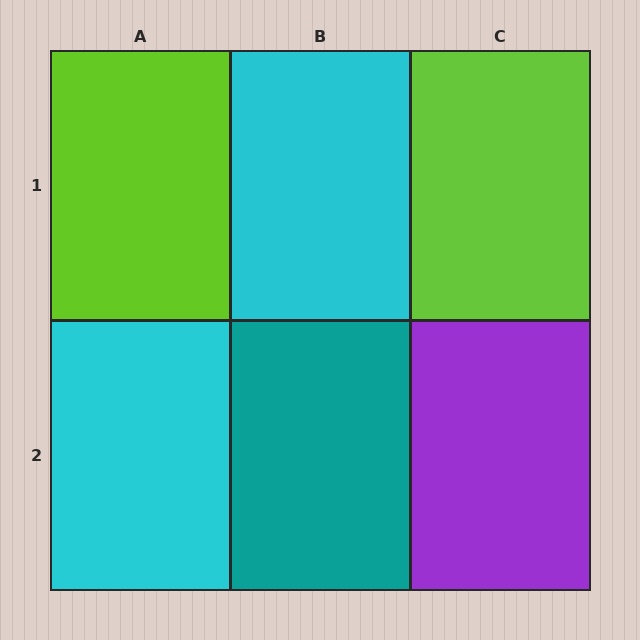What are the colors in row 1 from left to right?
Lime, cyan, lime.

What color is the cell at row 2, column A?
Cyan.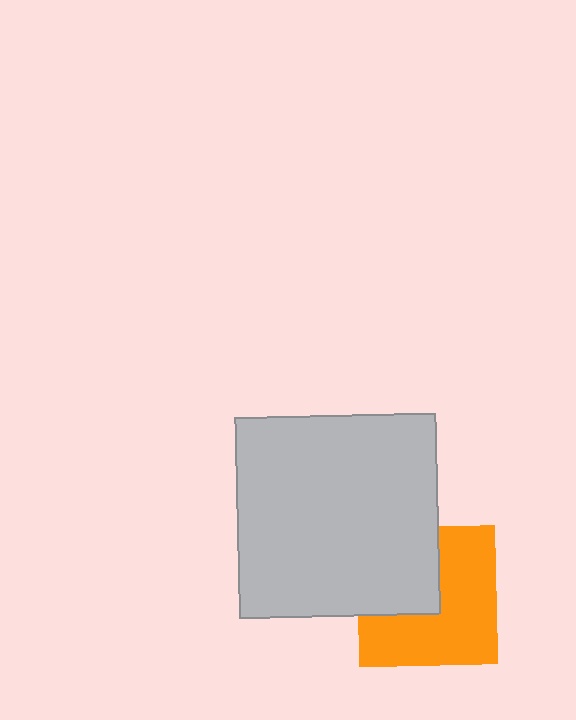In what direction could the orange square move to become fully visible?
The orange square could move toward the lower-right. That would shift it out from behind the light gray square entirely.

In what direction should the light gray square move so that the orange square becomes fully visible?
The light gray square should move toward the upper-left. That is the shortest direction to clear the overlap and leave the orange square fully visible.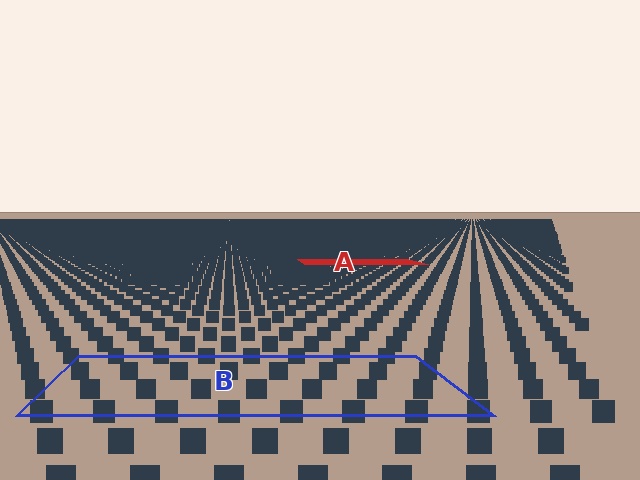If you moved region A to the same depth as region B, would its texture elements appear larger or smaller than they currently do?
They would appear larger. At a closer depth, the same texture elements are projected at a bigger on-screen size.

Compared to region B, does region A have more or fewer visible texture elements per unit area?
Region A has more texture elements per unit area — they are packed more densely because it is farther away.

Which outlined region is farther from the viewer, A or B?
Region A is farther from the viewer — the texture elements inside it appear smaller and more densely packed.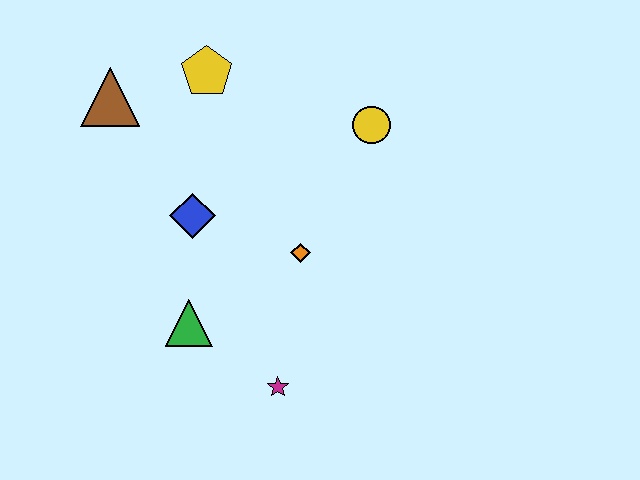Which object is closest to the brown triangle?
The yellow pentagon is closest to the brown triangle.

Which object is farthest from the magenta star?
The brown triangle is farthest from the magenta star.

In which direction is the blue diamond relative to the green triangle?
The blue diamond is above the green triangle.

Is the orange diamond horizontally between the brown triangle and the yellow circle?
Yes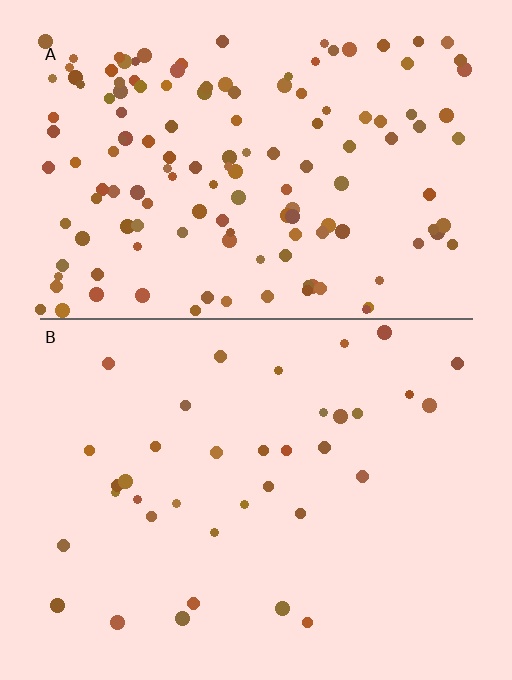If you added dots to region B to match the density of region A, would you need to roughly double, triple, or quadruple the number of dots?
Approximately quadruple.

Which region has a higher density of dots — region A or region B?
A (the top).